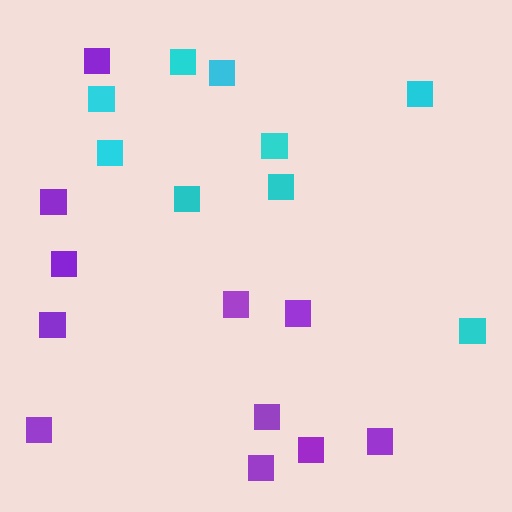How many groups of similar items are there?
There are 2 groups: one group of purple squares (11) and one group of cyan squares (9).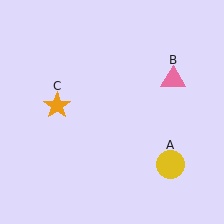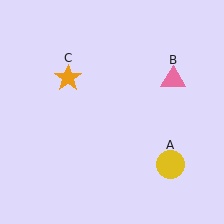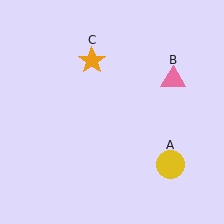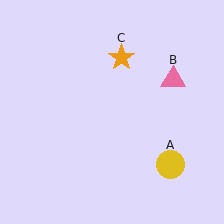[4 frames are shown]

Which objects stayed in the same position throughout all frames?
Yellow circle (object A) and pink triangle (object B) remained stationary.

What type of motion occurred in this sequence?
The orange star (object C) rotated clockwise around the center of the scene.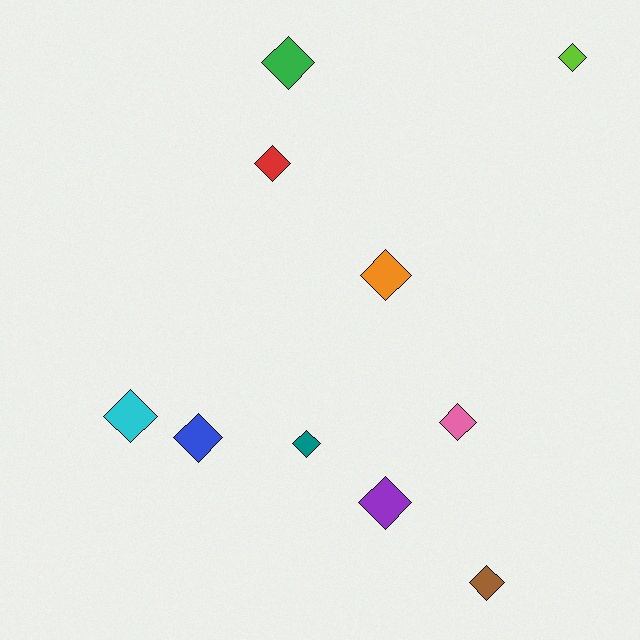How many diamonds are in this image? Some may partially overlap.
There are 10 diamonds.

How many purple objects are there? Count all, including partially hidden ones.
There is 1 purple object.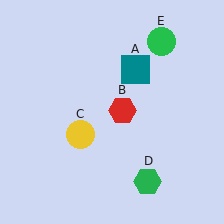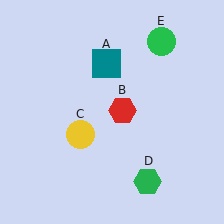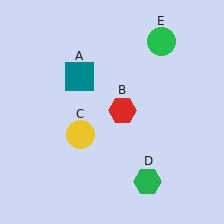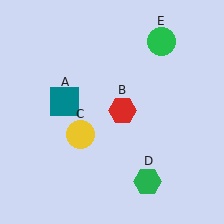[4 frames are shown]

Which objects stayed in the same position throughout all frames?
Red hexagon (object B) and yellow circle (object C) and green hexagon (object D) and green circle (object E) remained stationary.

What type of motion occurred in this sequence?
The teal square (object A) rotated counterclockwise around the center of the scene.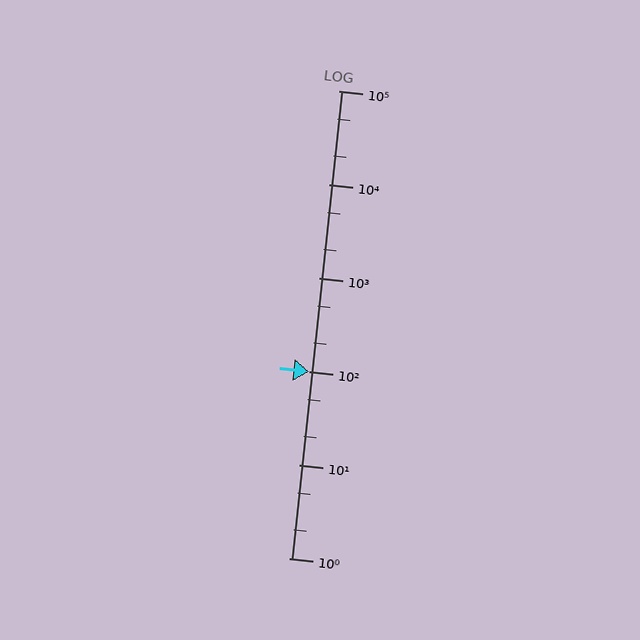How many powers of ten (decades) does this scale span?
The scale spans 5 decades, from 1 to 100000.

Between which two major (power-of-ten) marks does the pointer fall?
The pointer is between 100 and 1000.